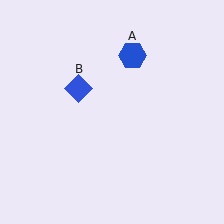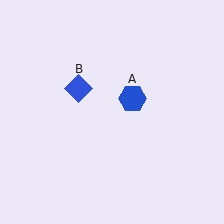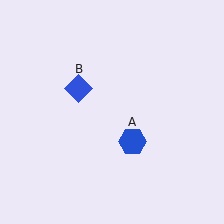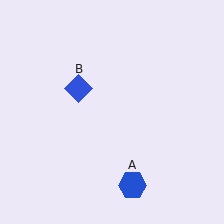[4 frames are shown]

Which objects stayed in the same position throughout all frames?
Blue diamond (object B) remained stationary.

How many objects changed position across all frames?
1 object changed position: blue hexagon (object A).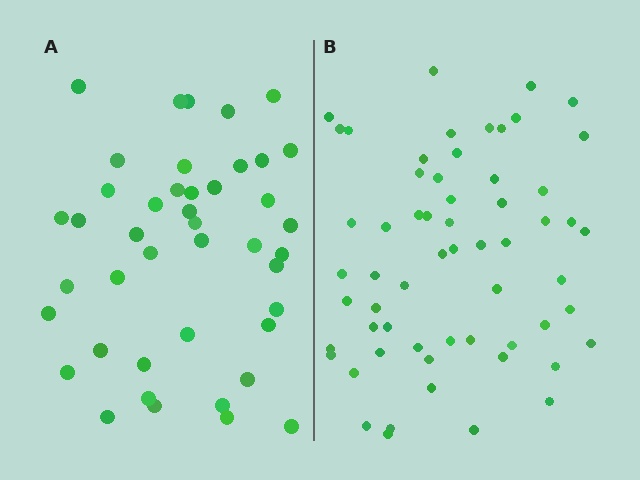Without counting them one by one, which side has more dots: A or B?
Region B (the right region) has more dots.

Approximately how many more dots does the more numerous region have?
Region B has approximately 15 more dots than region A.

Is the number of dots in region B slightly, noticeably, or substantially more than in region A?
Region B has noticeably more, but not dramatically so. The ratio is roughly 1.4 to 1.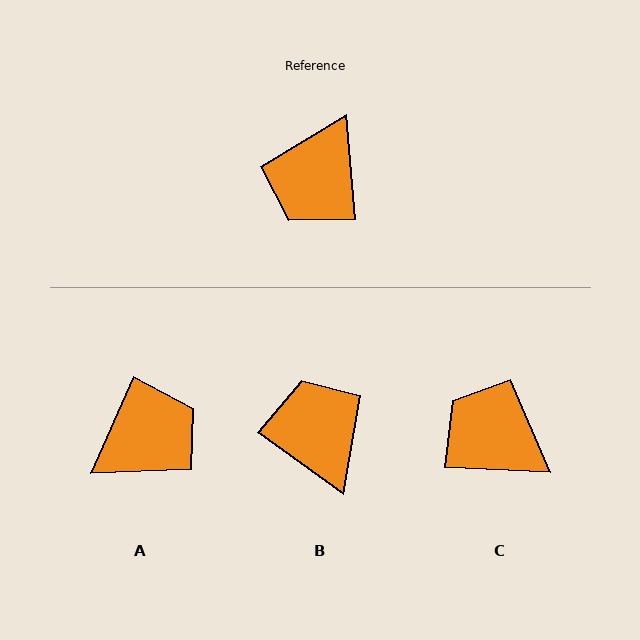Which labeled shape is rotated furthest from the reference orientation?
A, about 151 degrees away.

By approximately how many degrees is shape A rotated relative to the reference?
Approximately 151 degrees counter-clockwise.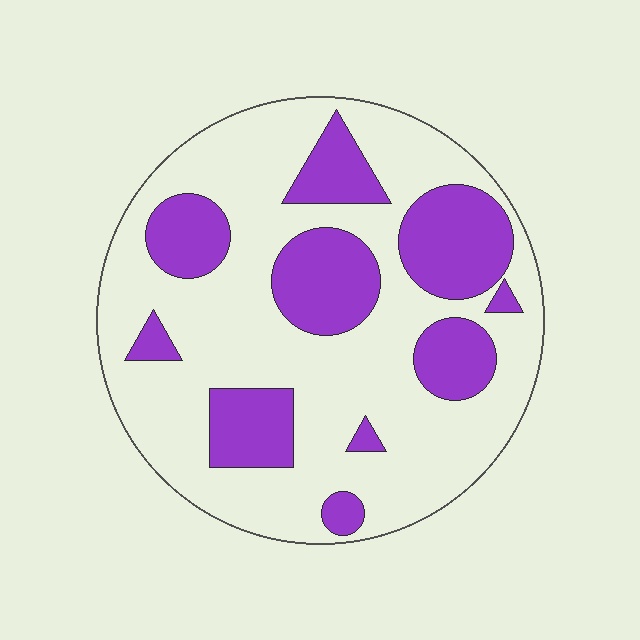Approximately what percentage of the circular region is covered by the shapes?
Approximately 30%.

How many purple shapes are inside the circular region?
10.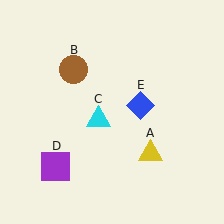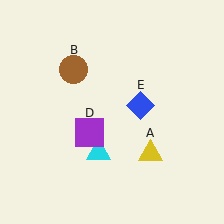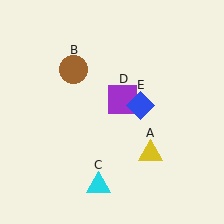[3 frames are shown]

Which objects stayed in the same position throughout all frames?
Yellow triangle (object A) and brown circle (object B) and blue diamond (object E) remained stationary.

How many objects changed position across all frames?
2 objects changed position: cyan triangle (object C), purple square (object D).